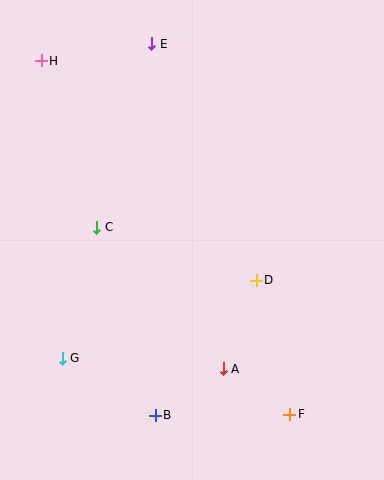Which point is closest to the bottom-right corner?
Point F is closest to the bottom-right corner.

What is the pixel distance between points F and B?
The distance between F and B is 135 pixels.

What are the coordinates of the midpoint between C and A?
The midpoint between C and A is at (160, 298).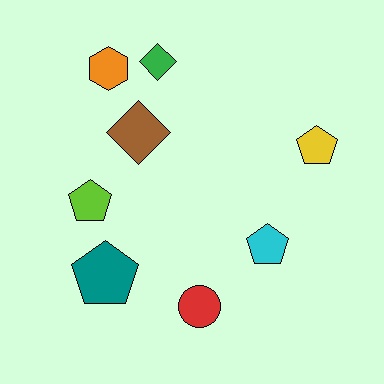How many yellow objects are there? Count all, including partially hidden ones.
There is 1 yellow object.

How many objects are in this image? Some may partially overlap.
There are 8 objects.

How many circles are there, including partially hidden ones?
There is 1 circle.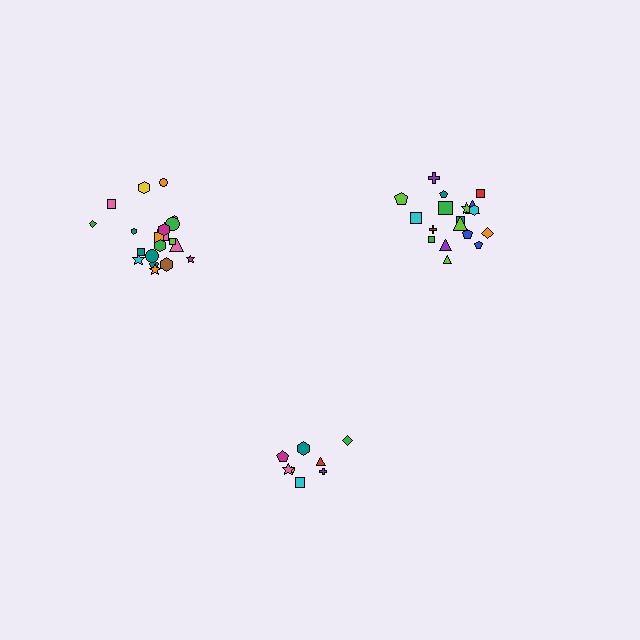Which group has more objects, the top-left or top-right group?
The top-left group.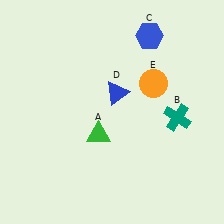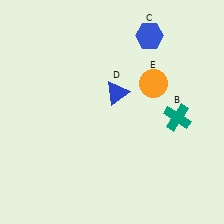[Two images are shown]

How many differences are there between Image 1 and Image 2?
There is 1 difference between the two images.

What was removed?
The green triangle (A) was removed in Image 2.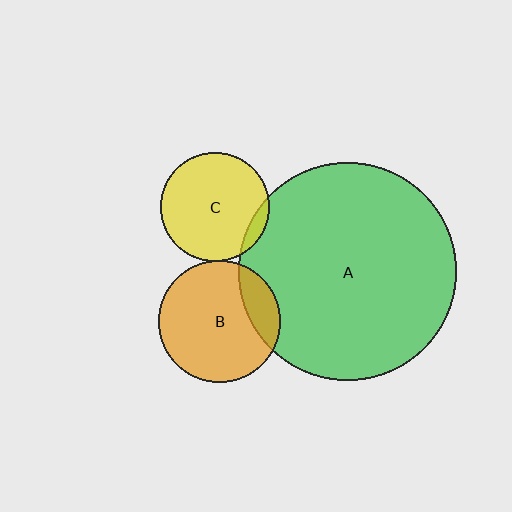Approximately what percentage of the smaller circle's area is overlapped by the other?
Approximately 5%.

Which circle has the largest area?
Circle A (green).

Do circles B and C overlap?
Yes.